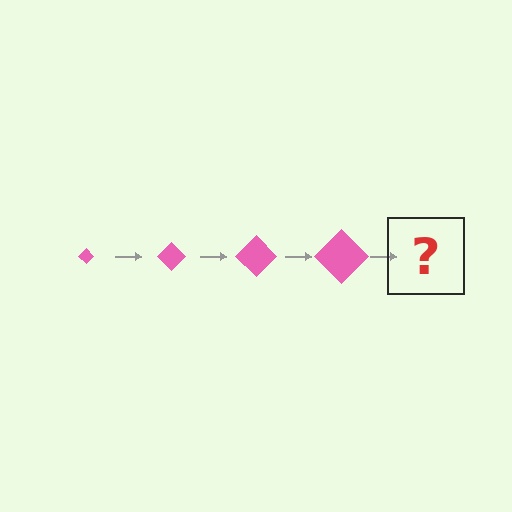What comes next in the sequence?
The next element should be a pink diamond, larger than the previous one.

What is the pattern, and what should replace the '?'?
The pattern is that the diamond gets progressively larger each step. The '?' should be a pink diamond, larger than the previous one.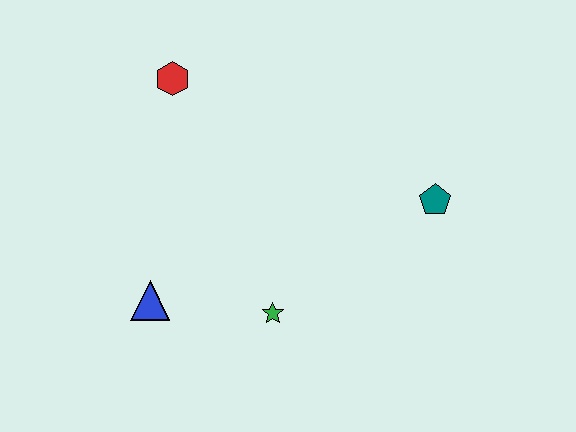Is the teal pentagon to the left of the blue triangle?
No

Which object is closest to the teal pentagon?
The green star is closest to the teal pentagon.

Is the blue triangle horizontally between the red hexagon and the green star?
No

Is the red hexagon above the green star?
Yes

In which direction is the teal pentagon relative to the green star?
The teal pentagon is to the right of the green star.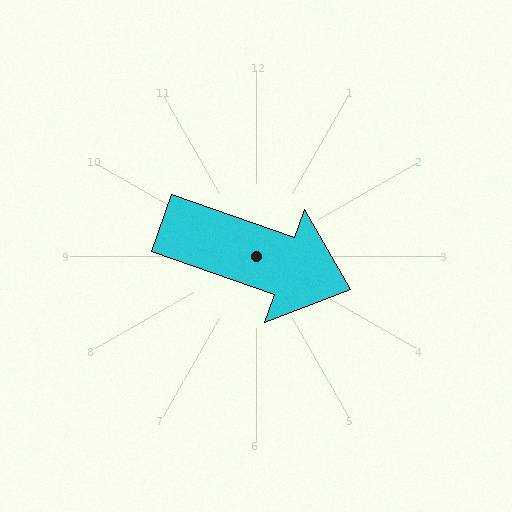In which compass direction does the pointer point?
East.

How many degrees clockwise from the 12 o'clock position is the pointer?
Approximately 109 degrees.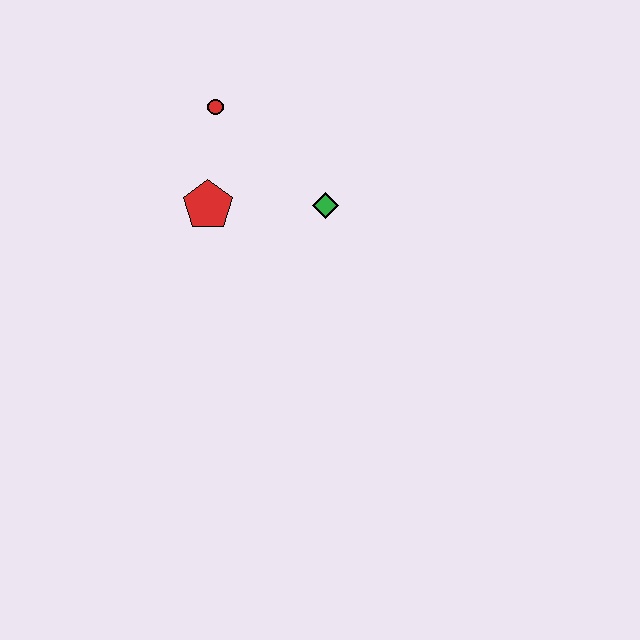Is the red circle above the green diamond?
Yes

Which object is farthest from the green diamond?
The red circle is farthest from the green diamond.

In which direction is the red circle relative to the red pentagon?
The red circle is above the red pentagon.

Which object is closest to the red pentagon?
The red circle is closest to the red pentagon.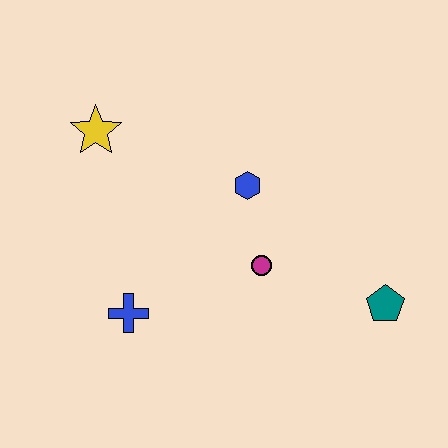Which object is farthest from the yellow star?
The teal pentagon is farthest from the yellow star.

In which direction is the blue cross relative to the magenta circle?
The blue cross is to the left of the magenta circle.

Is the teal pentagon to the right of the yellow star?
Yes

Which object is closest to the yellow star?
The blue hexagon is closest to the yellow star.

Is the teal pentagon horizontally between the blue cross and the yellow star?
No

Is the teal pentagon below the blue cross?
No